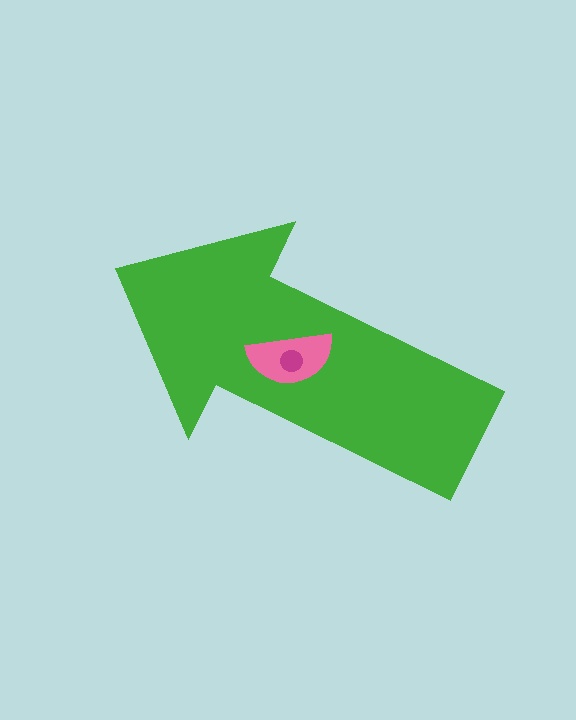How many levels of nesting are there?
3.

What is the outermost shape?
The green arrow.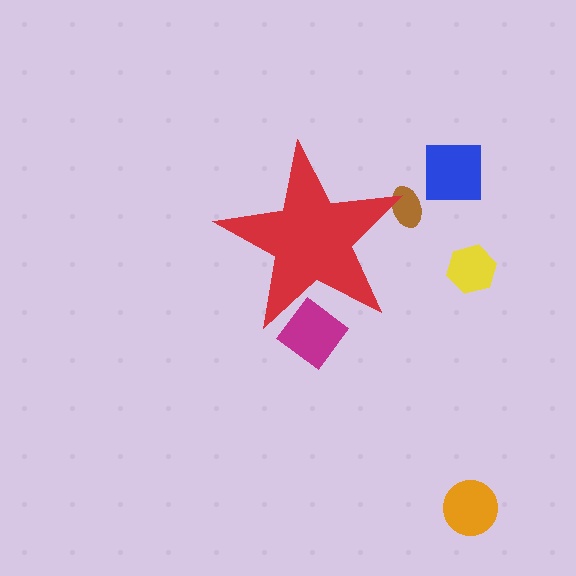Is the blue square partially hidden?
No, the blue square is fully visible.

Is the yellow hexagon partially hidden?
No, the yellow hexagon is fully visible.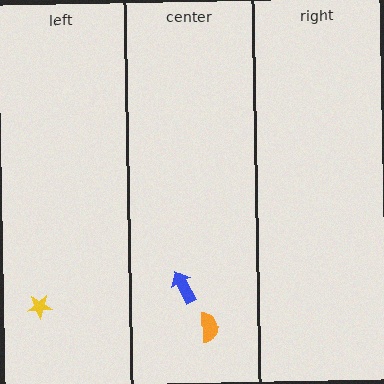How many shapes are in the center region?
2.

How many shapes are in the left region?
1.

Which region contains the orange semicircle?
The center region.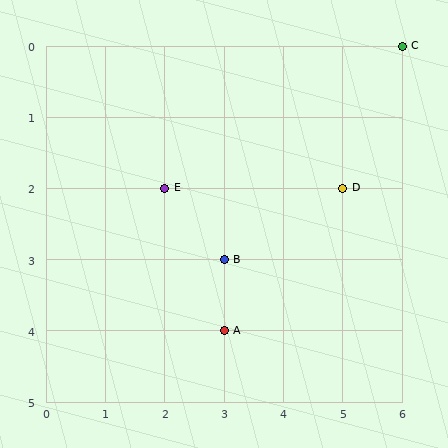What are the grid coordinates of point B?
Point B is at grid coordinates (3, 3).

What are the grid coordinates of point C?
Point C is at grid coordinates (6, 0).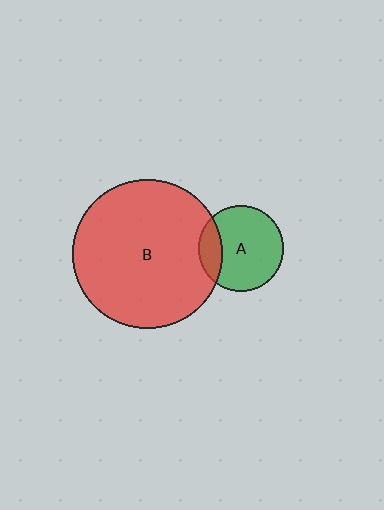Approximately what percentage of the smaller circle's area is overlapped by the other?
Approximately 20%.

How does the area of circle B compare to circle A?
Approximately 3.1 times.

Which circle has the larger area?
Circle B (red).